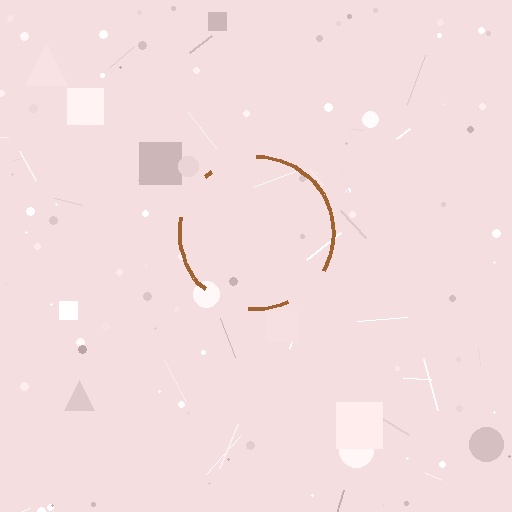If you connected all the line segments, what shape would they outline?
They would outline a circle.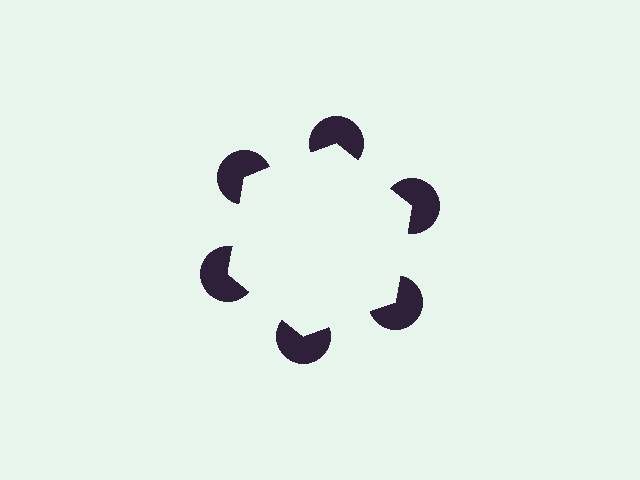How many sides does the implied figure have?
6 sides.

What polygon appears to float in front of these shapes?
An illusory hexagon — its edges are inferred from the aligned wedge cuts in the pac-man discs, not physically drawn.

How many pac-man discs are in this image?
There are 6 — one at each vertex of the illusory hexagon.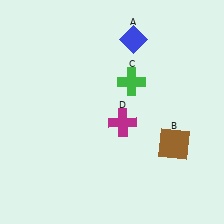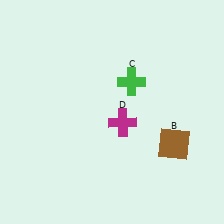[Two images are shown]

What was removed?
The blue diamond (A) was removed in Image 2.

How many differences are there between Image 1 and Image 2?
There is 1 difference between the two images.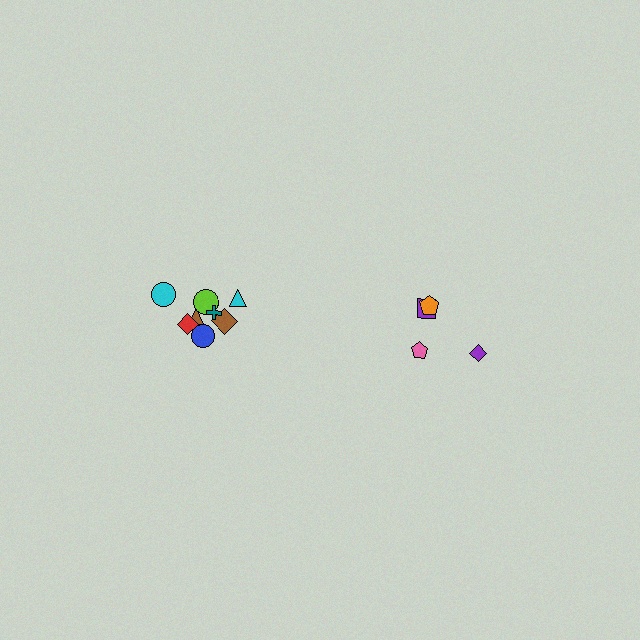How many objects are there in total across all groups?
There are 12 objects.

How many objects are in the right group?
There are 4 objects.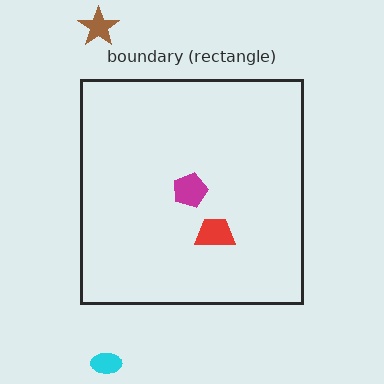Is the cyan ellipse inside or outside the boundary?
Outside.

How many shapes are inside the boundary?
2 inside, 2 outside.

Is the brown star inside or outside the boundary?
Outside.